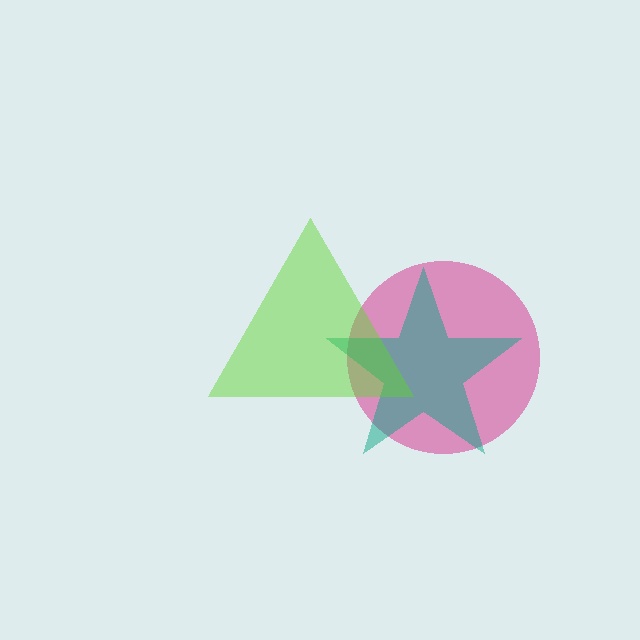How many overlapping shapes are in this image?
There are 3 overlapping shapes in the image.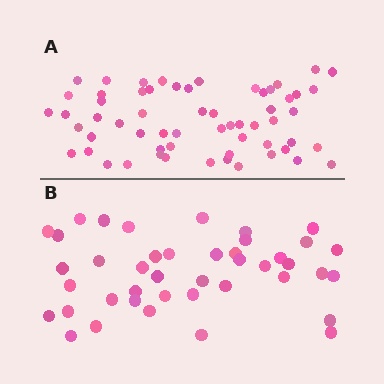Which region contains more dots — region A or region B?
Region A (the top region) has more dots.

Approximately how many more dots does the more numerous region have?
Region A has approximately 20 more dots than region B.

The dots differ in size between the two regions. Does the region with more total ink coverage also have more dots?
No. Region B has more total ink coverage because its dots are larger, but region A actually contains more individual dots. Total area can be misleading — the number of items is what matters here.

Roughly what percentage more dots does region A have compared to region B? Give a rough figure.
About 45% more.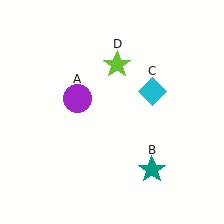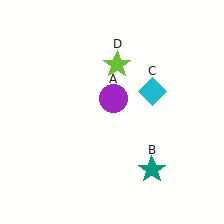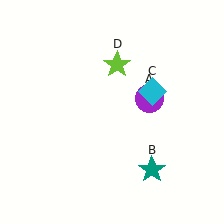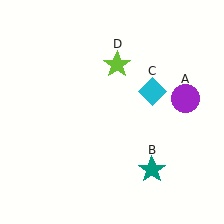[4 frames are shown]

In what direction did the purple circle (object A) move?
The purple circle (object A) moved right.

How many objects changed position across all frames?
1 object changed position: purple circle (object A).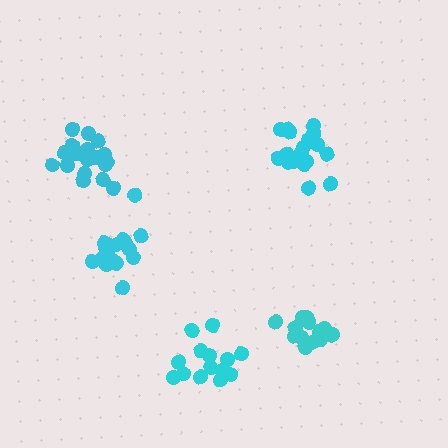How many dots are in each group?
Group 1: 14 dots, Group 2: 14 dots, Group 3: 20 dots, Group 4: 20 dots, Group 5: 18 dots (86 total).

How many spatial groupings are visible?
There are 5 spatial groupings.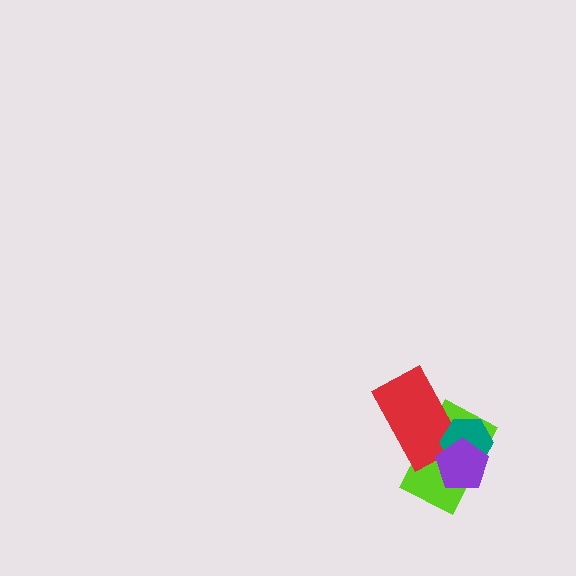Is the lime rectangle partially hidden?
Yes, it is partially covered by another shape.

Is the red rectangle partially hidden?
Yes, it is partially covered by another shape.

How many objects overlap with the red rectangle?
3 objects overlap with the red rectangle.